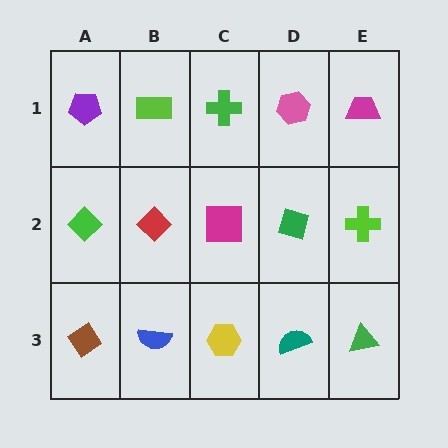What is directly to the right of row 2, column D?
A lime cross.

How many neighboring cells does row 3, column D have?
3.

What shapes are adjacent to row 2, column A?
A purple pentagon (row 1, column A), a brown diamond (row 3, column A), a red diamond (row 2, column B).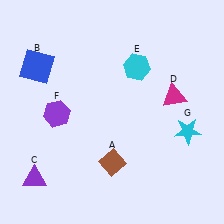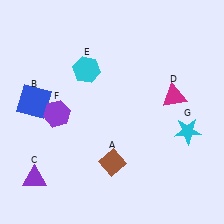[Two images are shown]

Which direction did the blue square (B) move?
The blue square (B) moved down.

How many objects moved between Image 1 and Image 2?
2 objects moved between the two images.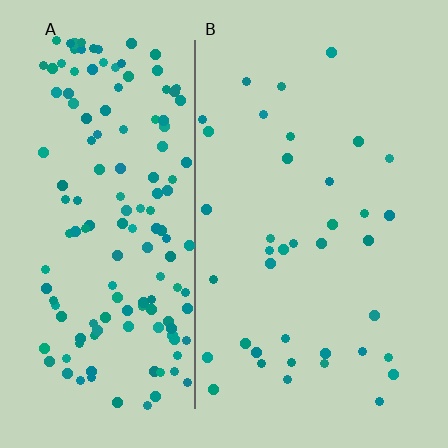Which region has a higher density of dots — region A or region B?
A (the left).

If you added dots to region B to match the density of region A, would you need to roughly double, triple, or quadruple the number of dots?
Approximately quadruple.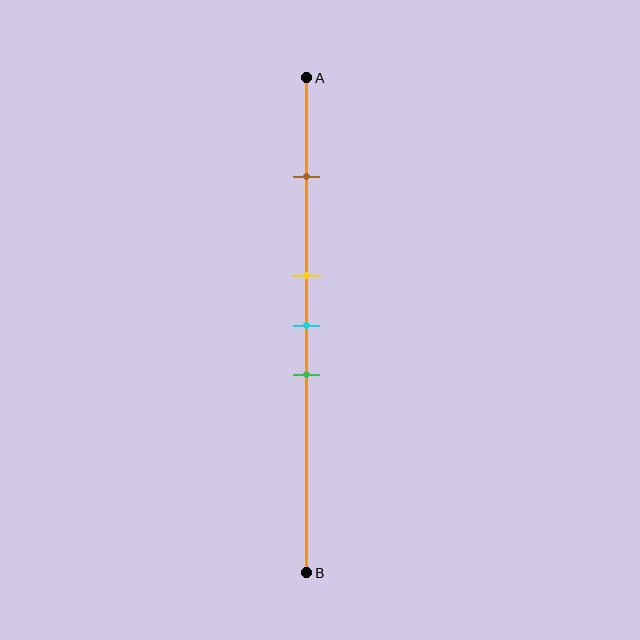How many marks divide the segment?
There are 4 marks dividing the segment.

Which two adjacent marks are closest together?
The yellow and cyan marks are the closest adjacent pair.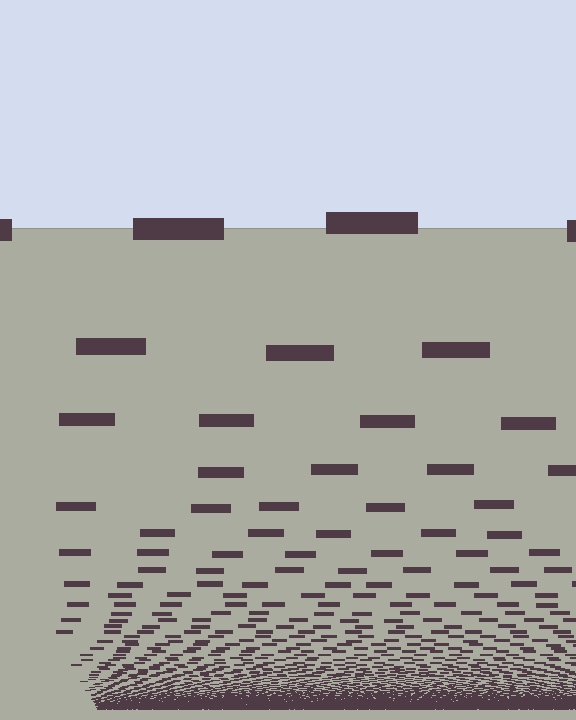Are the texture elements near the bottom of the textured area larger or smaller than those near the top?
Smaller. The gradient is inverted — elements near the bottom are smaller and denser.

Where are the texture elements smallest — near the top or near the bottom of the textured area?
Near the bottom.